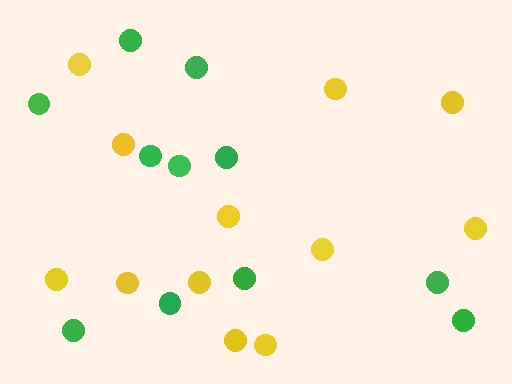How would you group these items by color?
There are 2 groups: one group of yellow circles (12) and one group of green circles (11).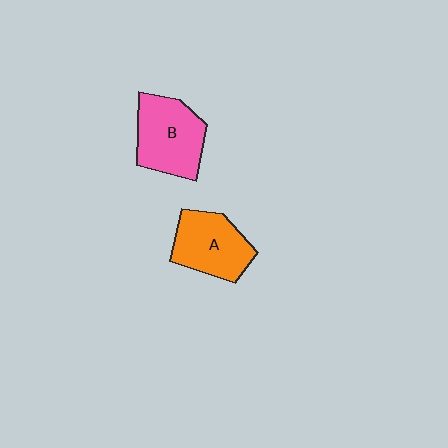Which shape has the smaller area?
Shape A (orange).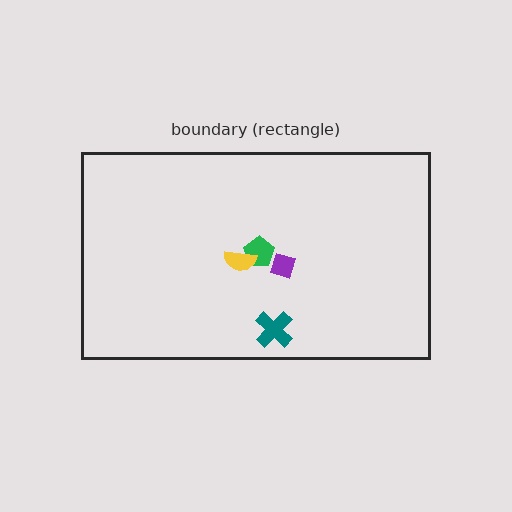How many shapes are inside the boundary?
4 inside, 0 outside.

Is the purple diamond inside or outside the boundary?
Inside.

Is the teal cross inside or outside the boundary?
Inside.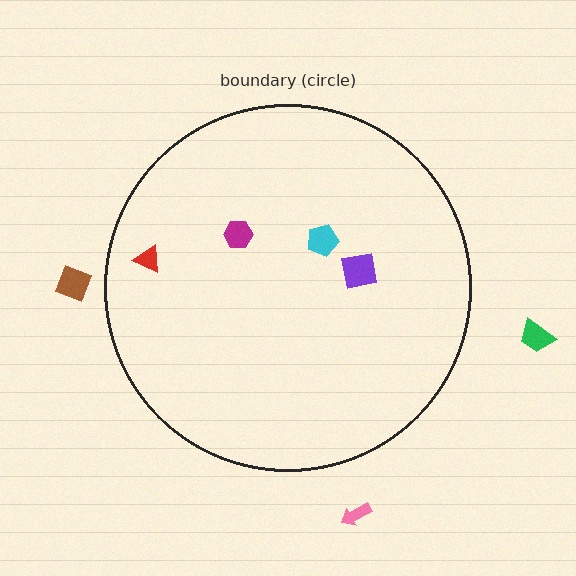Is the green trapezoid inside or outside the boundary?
Outside.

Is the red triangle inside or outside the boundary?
Inside.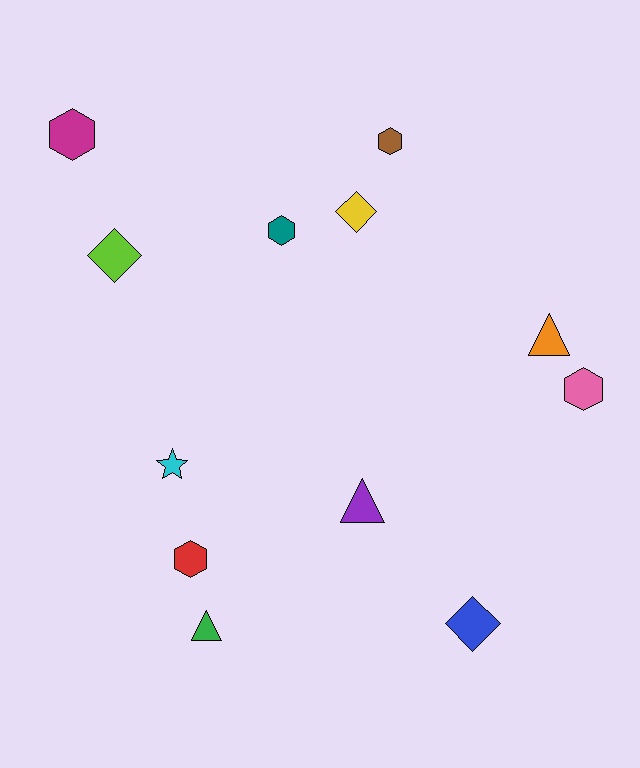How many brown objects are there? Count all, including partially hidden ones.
There is 1 brown object.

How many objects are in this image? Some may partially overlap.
There are 12 objects.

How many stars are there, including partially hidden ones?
There is 1 star.